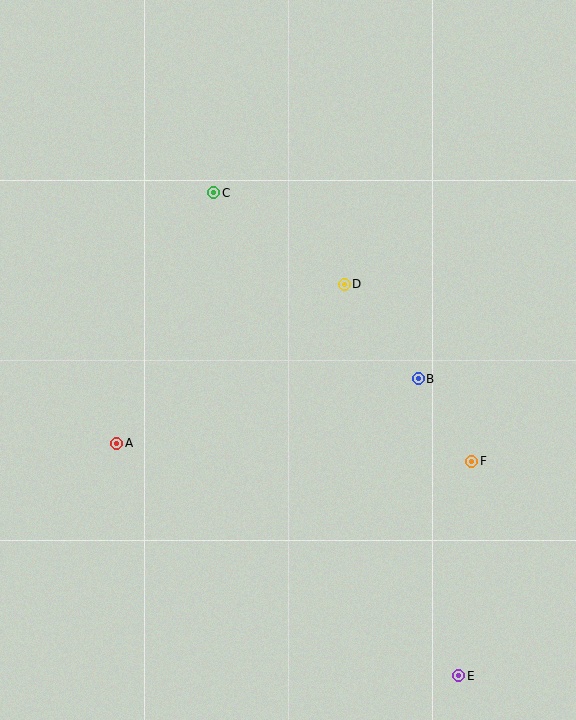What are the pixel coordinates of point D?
Point D is at (344, 284).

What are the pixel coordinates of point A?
Point A is at (117, 443).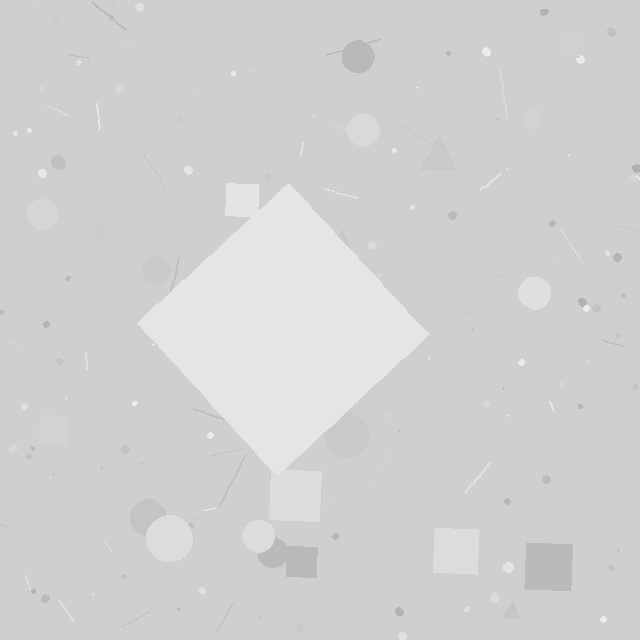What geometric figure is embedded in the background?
A diamond is embedded in the background.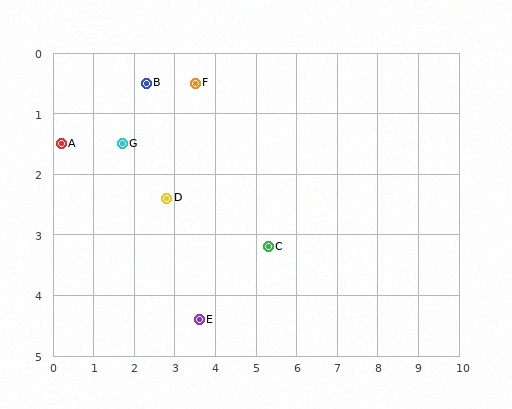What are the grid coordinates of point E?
Point E is at approximately (3.6, 4.4).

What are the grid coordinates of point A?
Point A is at approximately (0.2, 1.5).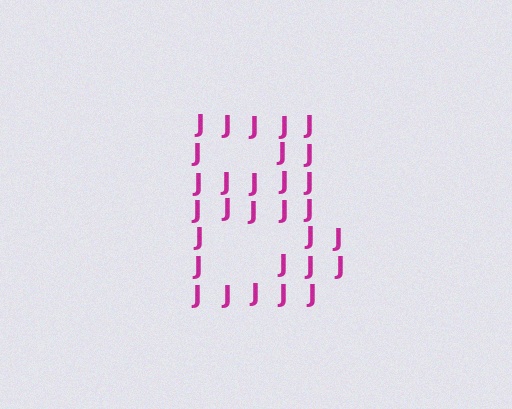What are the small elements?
The small elements are letter J's.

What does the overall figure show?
The overall figure shows the letter B.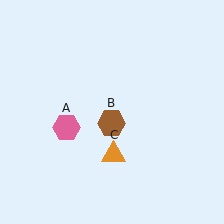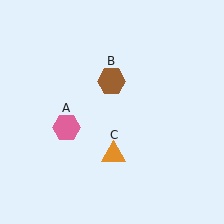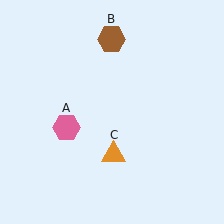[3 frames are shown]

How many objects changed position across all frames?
1 object changed position: brown hexagon (object B).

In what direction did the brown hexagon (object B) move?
The brown hexagon (object B) moved up.